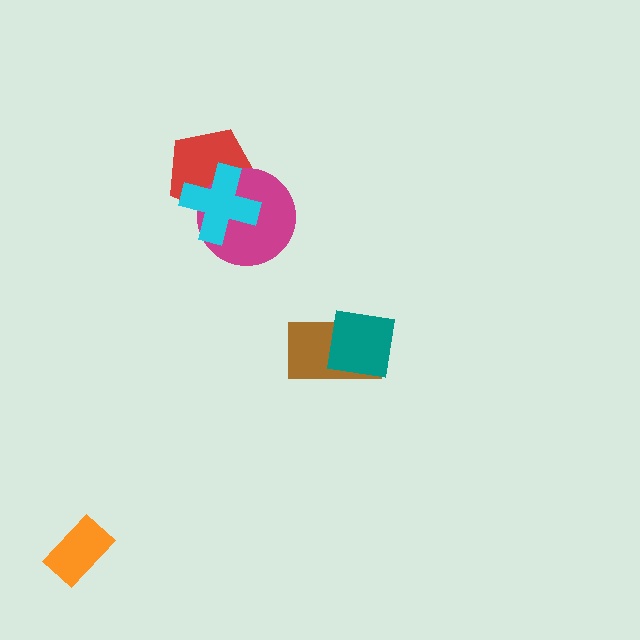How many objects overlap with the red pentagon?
2 objects overlap with the red pentagon.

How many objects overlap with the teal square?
1 object overlaps with the teal square.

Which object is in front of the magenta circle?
The cyan cross is in front of the magenta circle.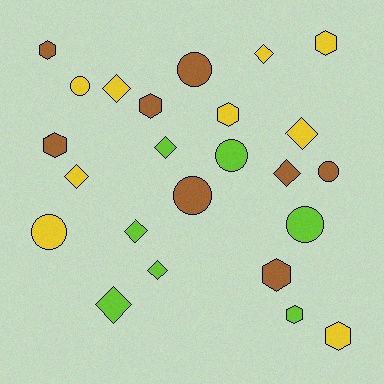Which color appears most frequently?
Yellow, with 9 objects.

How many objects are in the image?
There are 24 objects.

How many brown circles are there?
There are 3 brown circles.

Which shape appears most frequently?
Diamond, with 9 objects.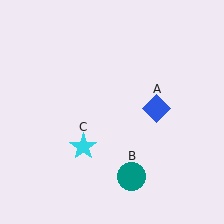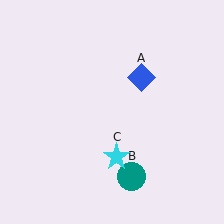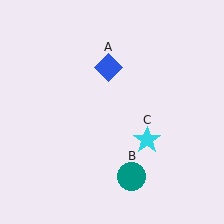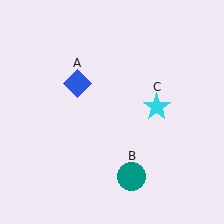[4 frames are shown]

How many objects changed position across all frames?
2 objects changed position: blue diamond (object A), cyan star (object C).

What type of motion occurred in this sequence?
The blue diamond (object A), cyan star (object C) rotated counterclockwise around the center of the scene.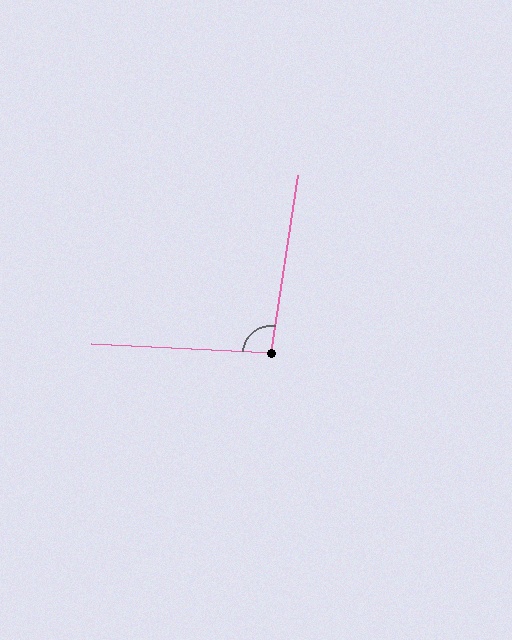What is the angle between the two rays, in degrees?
Approximately 96 degrees.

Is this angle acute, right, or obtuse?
It is obtuse.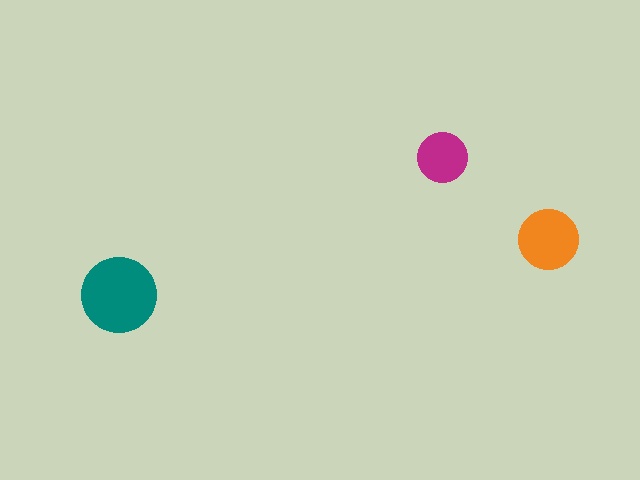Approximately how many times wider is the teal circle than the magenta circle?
About 1.5 times wider.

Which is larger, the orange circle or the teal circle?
The teal one.